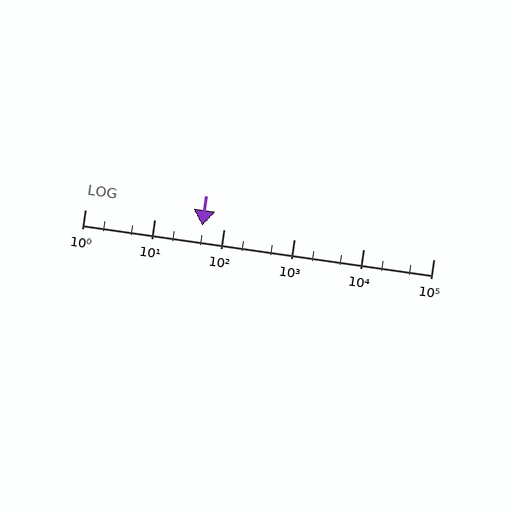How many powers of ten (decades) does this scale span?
The scale spans 5 decades, from 1 to 100000.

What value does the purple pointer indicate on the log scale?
The pointer indicates approximately 48.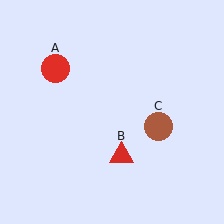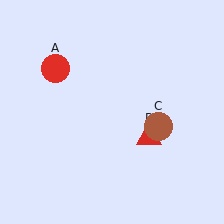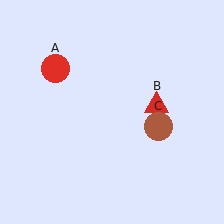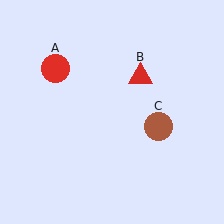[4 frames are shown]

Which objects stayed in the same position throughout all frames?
Red circle (object A) and brown circle (object C) remained stationary.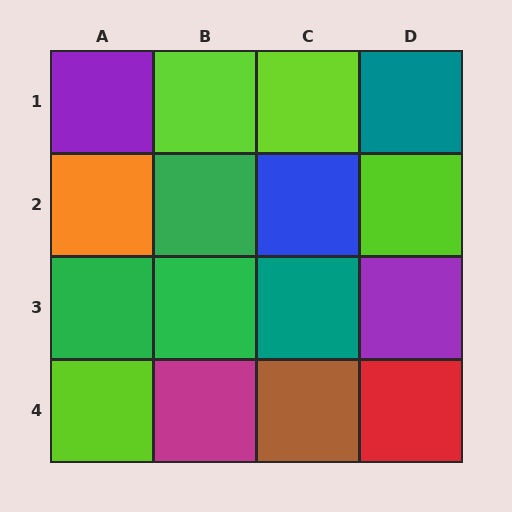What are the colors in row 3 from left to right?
Green, green, teal, purple.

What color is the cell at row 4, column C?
Brown.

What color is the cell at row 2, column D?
Lime.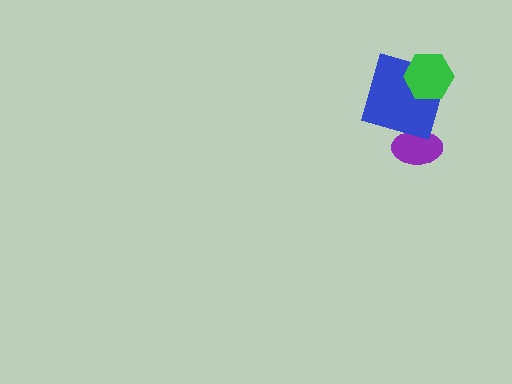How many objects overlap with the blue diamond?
2 objects overlap with the blue diamond.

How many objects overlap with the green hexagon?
1 object overlaps with the green hexagon.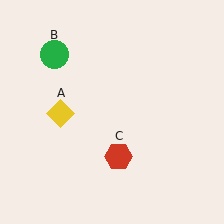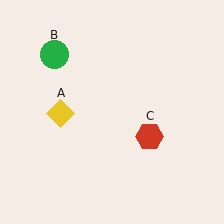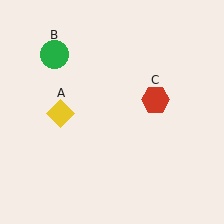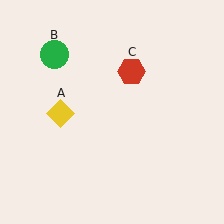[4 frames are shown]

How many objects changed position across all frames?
1 object changed position: red hexagon (object C).